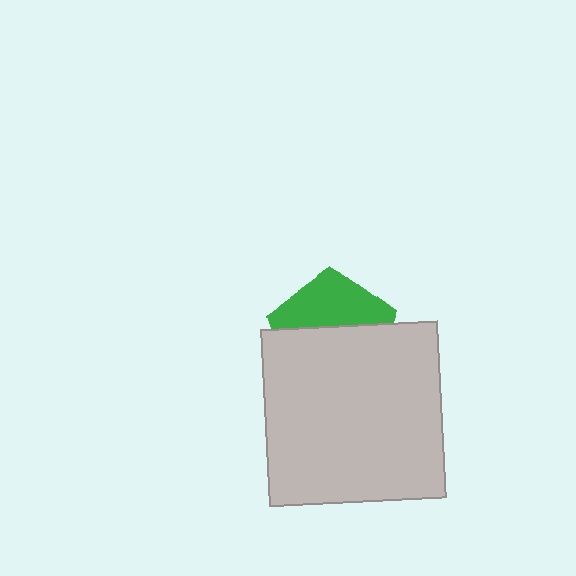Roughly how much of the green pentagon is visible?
A small part of it is visible (roughly 41%).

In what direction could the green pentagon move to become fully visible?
The green pentagon could move up. That would shift it out from behind the light gray square entirely.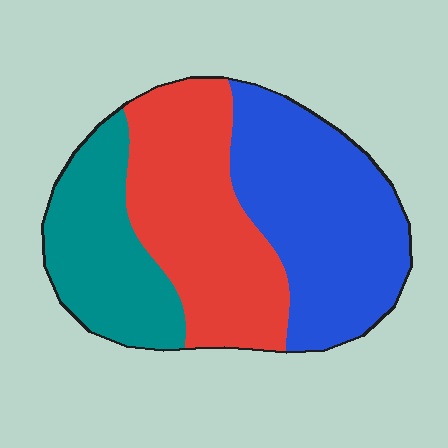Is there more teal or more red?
Red.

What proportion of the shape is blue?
Blue takes up about two fifths (2/5) of the shape.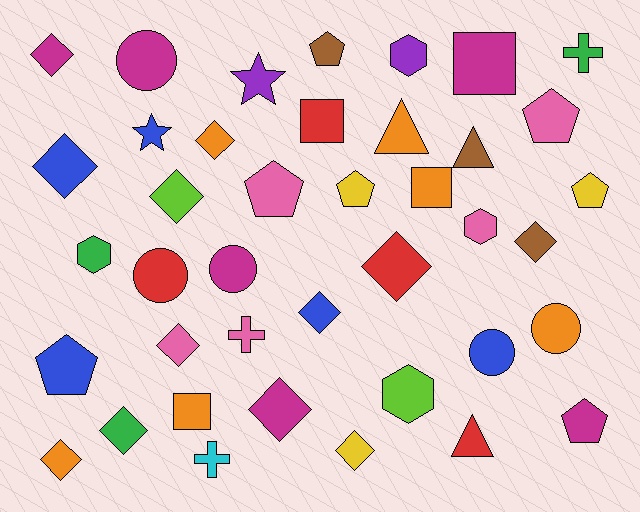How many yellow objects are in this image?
There are 3 yellow objects.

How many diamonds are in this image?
There are 12 diamonds.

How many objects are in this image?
There are 40 objects.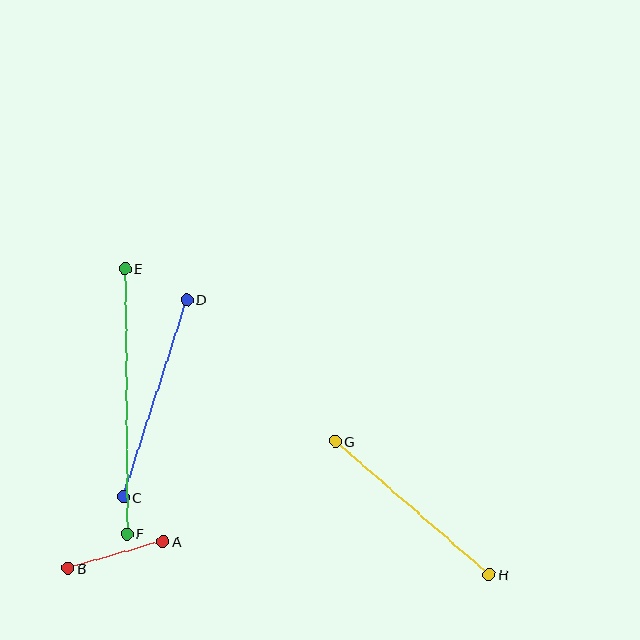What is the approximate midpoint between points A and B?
The midpoint is at approximately (116, 555) pixels.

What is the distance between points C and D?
The distance is approximately 208 pixels.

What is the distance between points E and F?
The distance is approximately 266 pixels.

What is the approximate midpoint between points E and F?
The midpoint is at approximately (126, 401) pixels.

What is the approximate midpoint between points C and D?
The midpoint is at approximately (155, 398) pixels.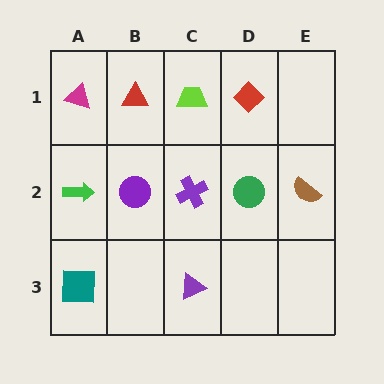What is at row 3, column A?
A teal square.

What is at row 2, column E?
A brown semicircle.